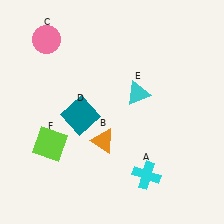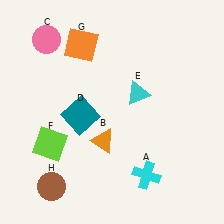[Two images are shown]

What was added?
An orange square (G), a brown circle (H) were added in Image 2.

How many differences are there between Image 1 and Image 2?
There are 2 differences between the two images.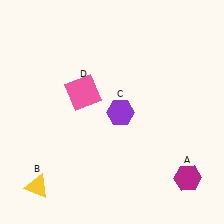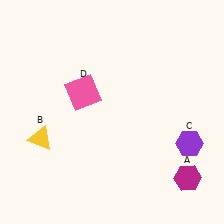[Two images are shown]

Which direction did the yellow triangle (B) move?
The yellow triangle (B) moved up.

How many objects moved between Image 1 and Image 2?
2 objects moved between the two images.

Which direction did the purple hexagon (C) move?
The purple hexagon (C) moved right.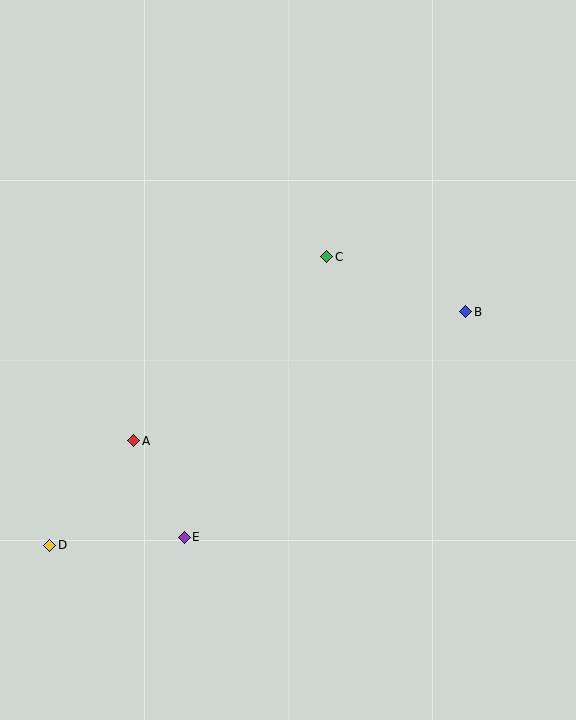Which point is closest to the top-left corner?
Point C is closest to the top-left corner.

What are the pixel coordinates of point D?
Point D is at (50, 545).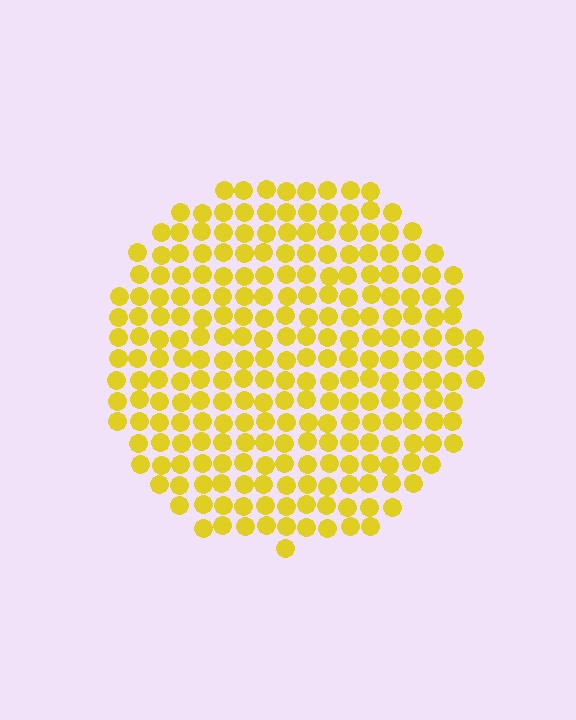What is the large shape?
The large shape is a circle.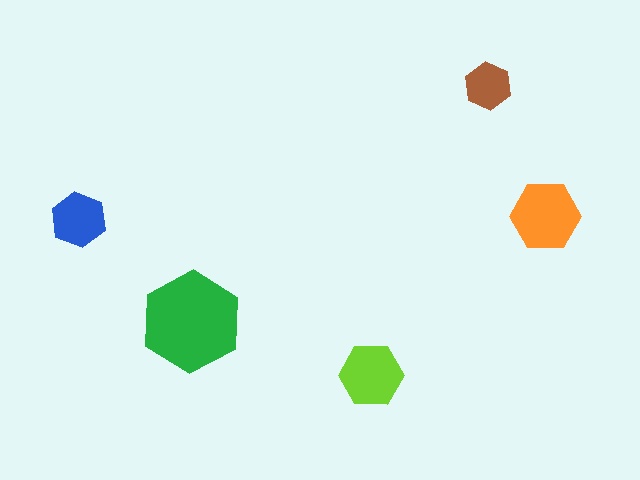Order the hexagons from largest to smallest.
the green one, the orange one, the lime one, the blue one, the brown one.